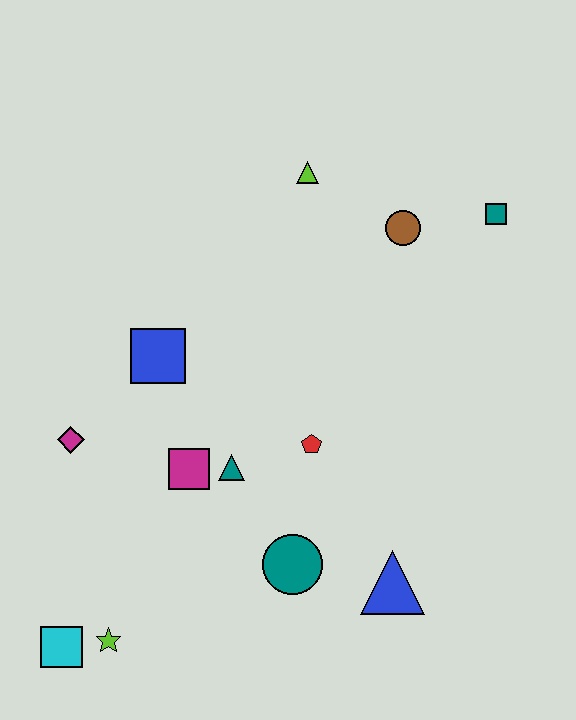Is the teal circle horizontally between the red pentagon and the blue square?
Yes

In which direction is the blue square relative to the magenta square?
The blue square is above the magenta square.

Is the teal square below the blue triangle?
No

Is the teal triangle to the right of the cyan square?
Yes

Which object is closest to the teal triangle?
The magenta square is closest to the teal triangle.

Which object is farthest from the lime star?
The teal square is farthest from the lime star.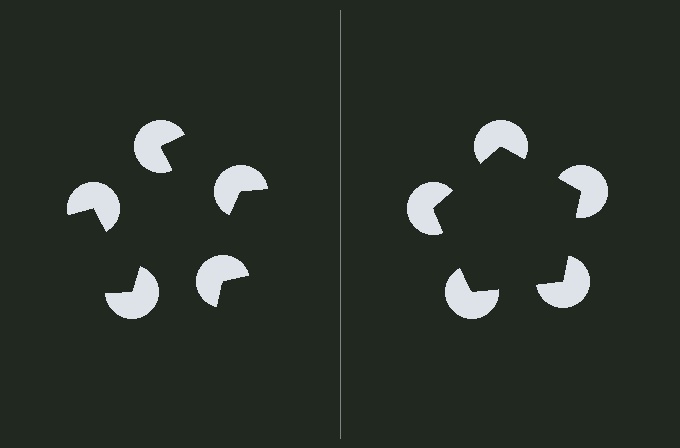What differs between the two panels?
The pac-man discs are positioned identically on both sides; only the wedge orientations differ. On the right they align to a pentagon; on the left they are misaligned.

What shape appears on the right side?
An illusory pentagon.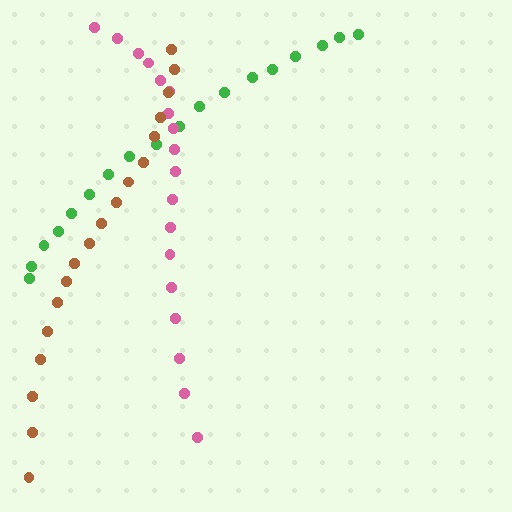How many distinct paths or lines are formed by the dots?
There are 3 distinct paths.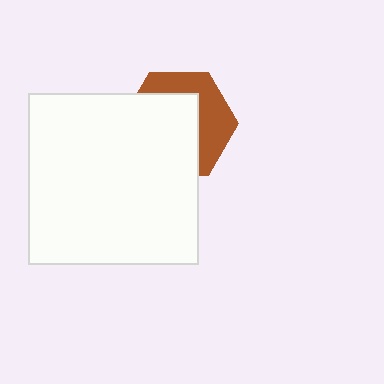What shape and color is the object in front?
The object in front is a white square.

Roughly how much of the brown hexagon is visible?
A small part of it is visible (roughly 40%).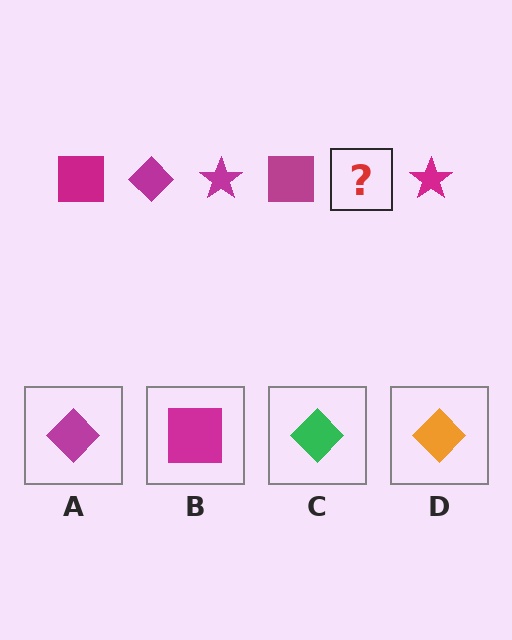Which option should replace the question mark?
Option A.